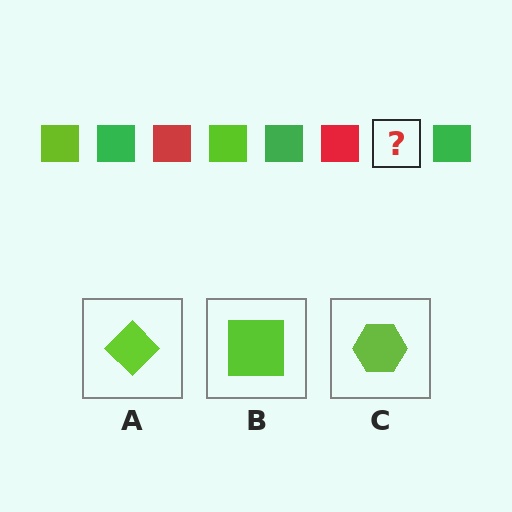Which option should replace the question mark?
Option B.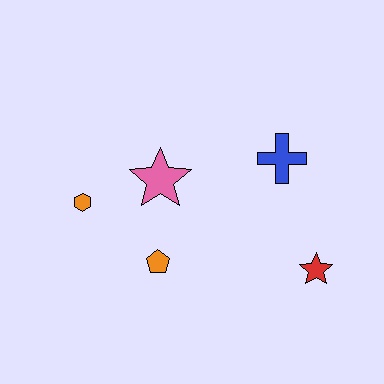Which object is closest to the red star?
The blue cross is closest to the red star.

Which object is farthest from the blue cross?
The orange hexagon is farthest from the blue cross.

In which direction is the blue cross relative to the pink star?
The blue cross is to the right of the pink star.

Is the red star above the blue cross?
No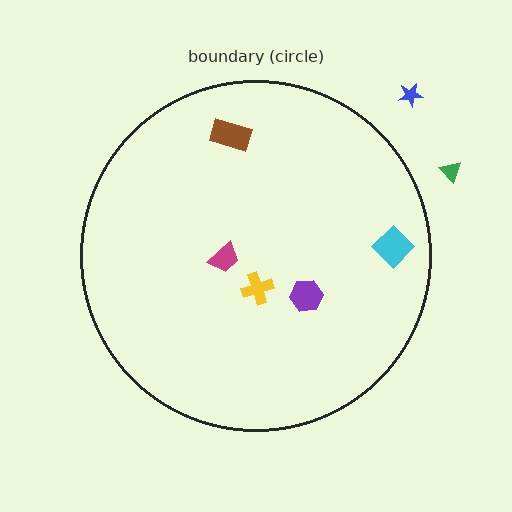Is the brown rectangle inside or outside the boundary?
Inside.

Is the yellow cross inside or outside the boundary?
Inside.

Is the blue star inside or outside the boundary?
Outside.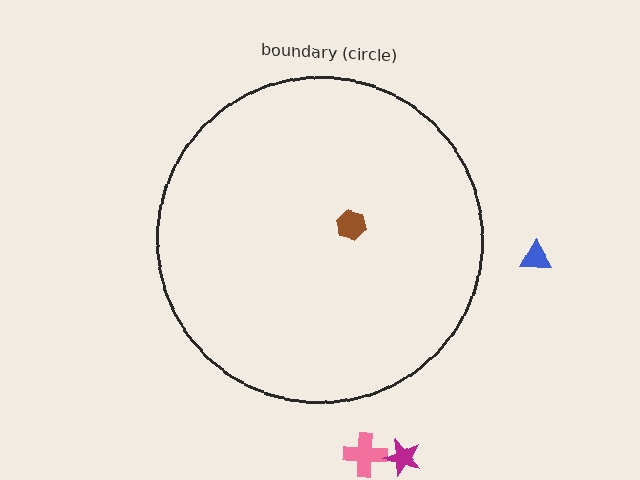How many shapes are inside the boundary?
1 inside, 3 outside.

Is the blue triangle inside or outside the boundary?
Outside.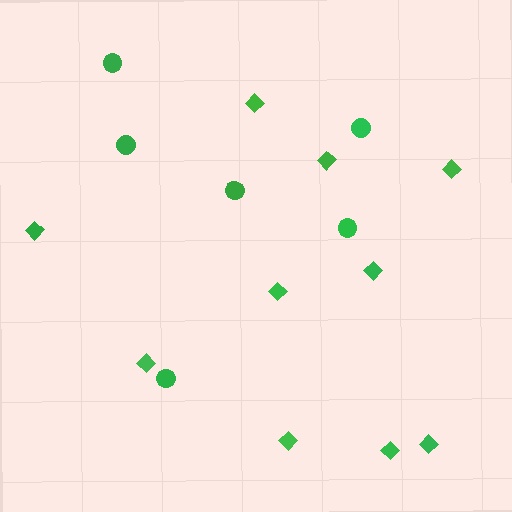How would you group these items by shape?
There are 2 groups: one group of circles (6) and one group of diamonds (10).